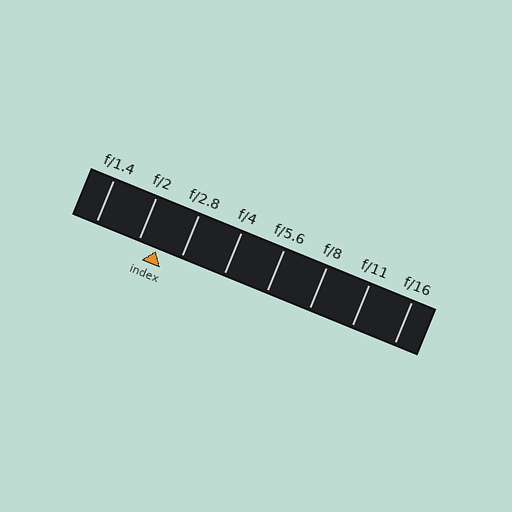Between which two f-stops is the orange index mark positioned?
The index mark is between f/2 and f/2.8.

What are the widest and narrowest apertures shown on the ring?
The widest aperture shown is f/1.4 and the narrowest is f/16.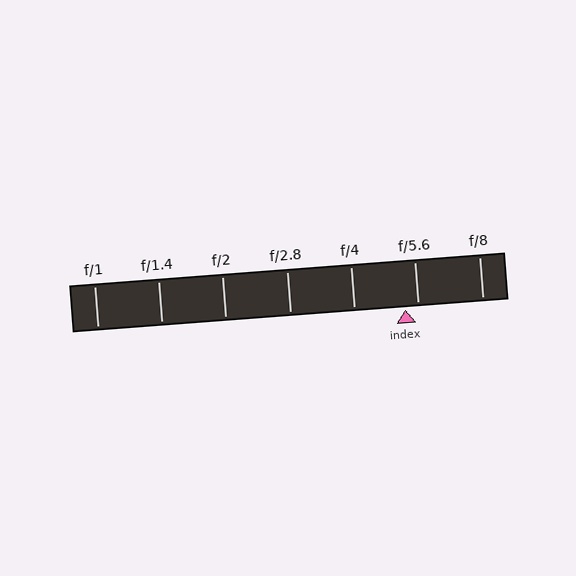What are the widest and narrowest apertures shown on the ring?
The widest aperture shown is f/1 and the narrowest is f/8.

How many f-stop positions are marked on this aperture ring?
There are 7 f-stop positions marked.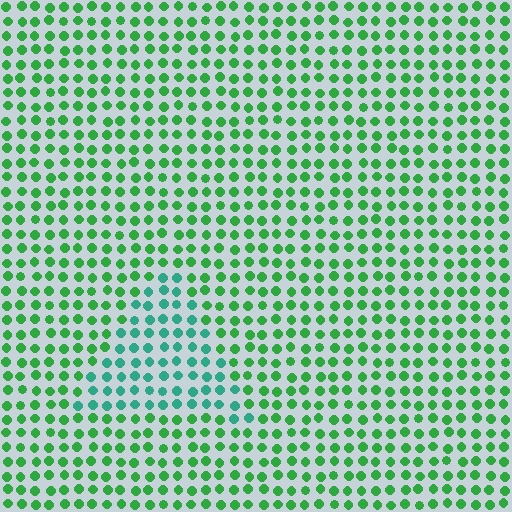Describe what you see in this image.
The image is filled with small green elements in a uniform arrangement. A triangle-shaped region is visible where the elements are tinted to a slightly different hue, forming a subtle color boundary.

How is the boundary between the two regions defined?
The boundary is defined purely by a slight shift in hue (about 36 degrees). Spacing, size, and orientation are identical on both sides.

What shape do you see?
I see a triangle.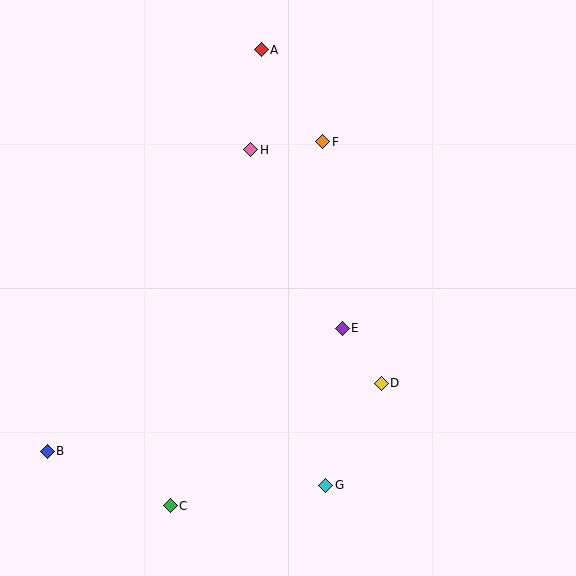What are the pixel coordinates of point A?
Point A is at (261, 50).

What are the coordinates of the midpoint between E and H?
The midpoint between E and H is at (297, 239).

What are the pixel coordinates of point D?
Point D is at (381, 383).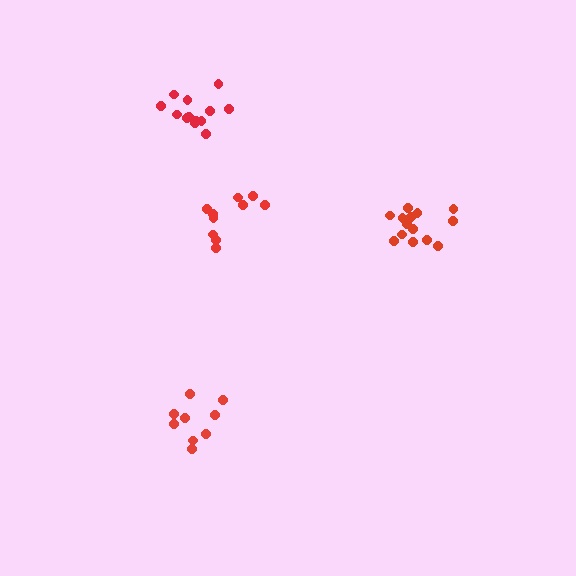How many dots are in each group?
Group 1: 14 dots, Group 2: 10 dots, Group 3: 9 dots, Group 4: 13 dots (46 total).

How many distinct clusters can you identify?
There are 4 distinct clusters.